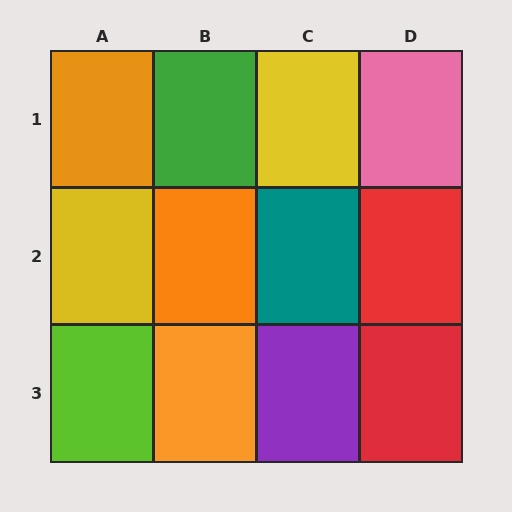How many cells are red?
2 cells are red.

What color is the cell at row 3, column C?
Purple.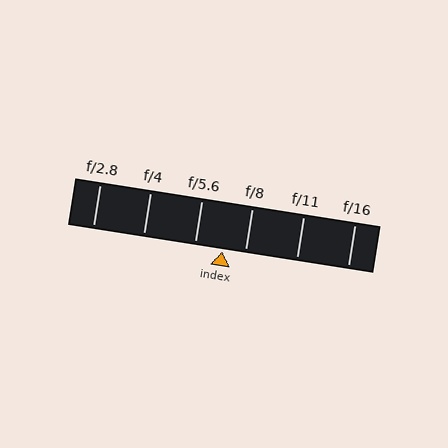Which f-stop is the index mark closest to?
The index mark is closest to f/8.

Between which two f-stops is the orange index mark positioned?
The index mark is between f/5.6 and f/8.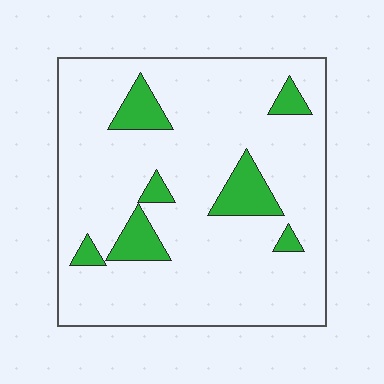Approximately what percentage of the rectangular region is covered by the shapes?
Approximately 15%.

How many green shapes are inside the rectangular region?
7.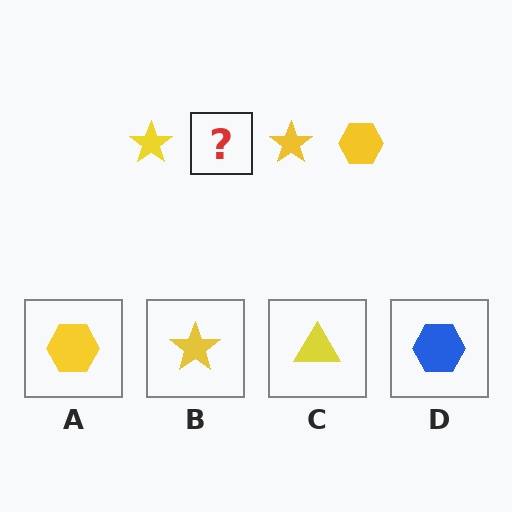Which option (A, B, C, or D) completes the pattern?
A.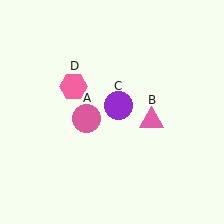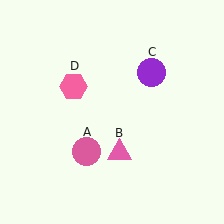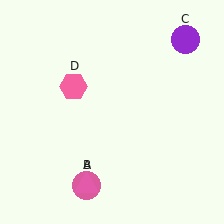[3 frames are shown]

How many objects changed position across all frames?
3 objects changed position: pink circle (object A), pink triangle (object B), purple circle (object C).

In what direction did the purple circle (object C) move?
The purple circle (object C) moved up and to the right.